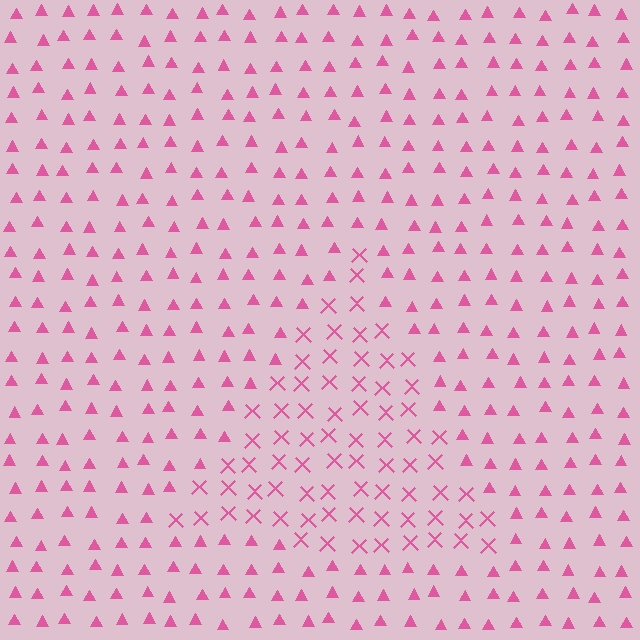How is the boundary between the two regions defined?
The boundary is defined by a change in element shape: X marks inside vs. triangles outside. All elements share the same color and spacing.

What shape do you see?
I see a triangle.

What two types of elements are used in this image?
The image uses X marks inside the triangle region and triangles outside it.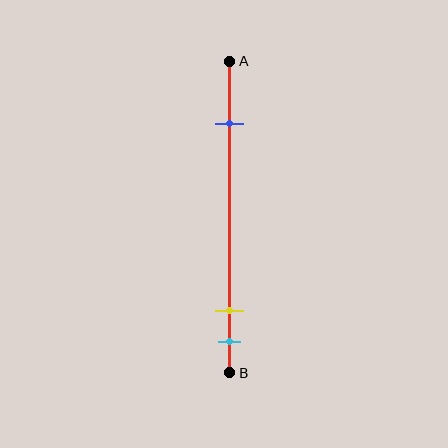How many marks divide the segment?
There are 3 marks dividing the segment.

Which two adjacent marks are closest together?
The yellow and cyan marks are the closest adjacent pair.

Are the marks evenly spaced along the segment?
No, the marks are not evenly spaced.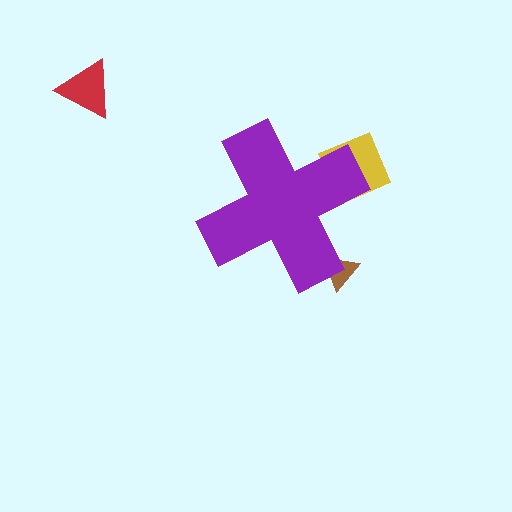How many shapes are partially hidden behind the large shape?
2 shapes are partially hidden.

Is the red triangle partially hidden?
No, the red triangle is fully visible.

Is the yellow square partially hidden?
Yes, the yellow square is partially hidden behind the purple cross.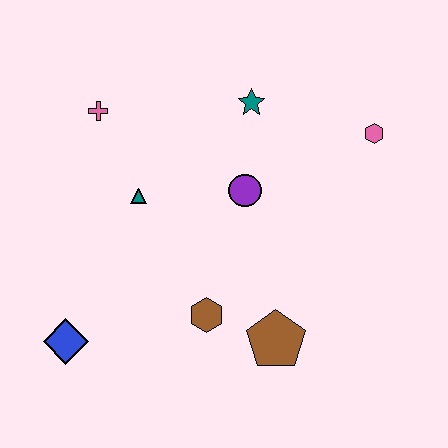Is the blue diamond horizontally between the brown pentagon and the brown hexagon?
No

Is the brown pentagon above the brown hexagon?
No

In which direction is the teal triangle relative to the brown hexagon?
The teal triangle is above the brown hexagon.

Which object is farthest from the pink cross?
The brown pentagon is farthest from the pink cross.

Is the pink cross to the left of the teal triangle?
Yes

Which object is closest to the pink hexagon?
The teal star is closest to the pink hexagon.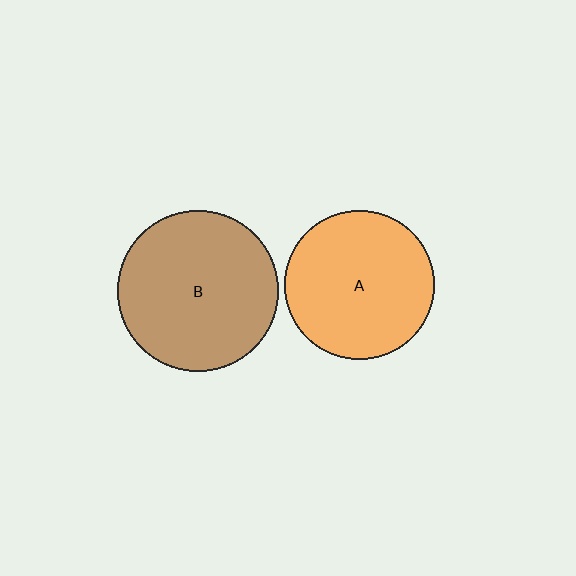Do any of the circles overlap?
No, none of the circles overlap.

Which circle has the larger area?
Circle B (brown).